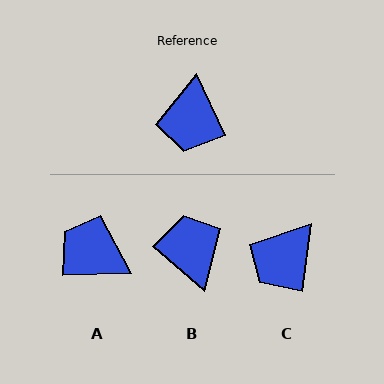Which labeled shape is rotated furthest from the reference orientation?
B, about 156 degrees away.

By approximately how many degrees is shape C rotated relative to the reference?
Approximately 32 degrees clockwise.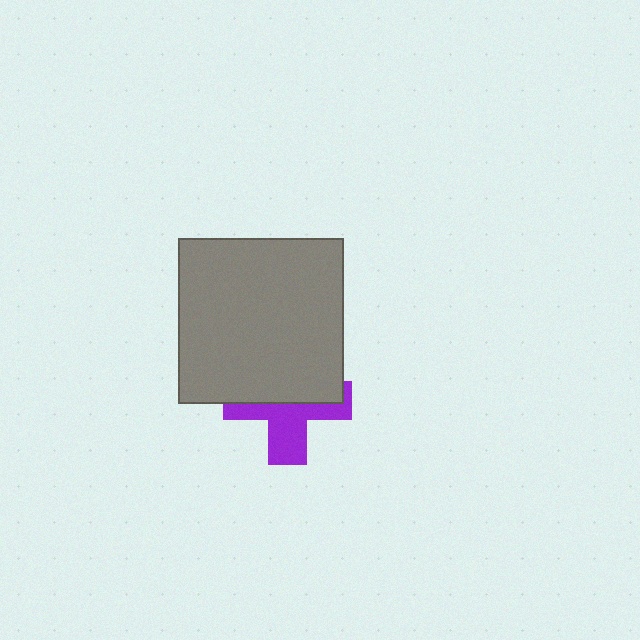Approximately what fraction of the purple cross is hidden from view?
Roughly 52% of the purple cross is hidden behind the gray square.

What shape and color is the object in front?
The object in front is a gray square.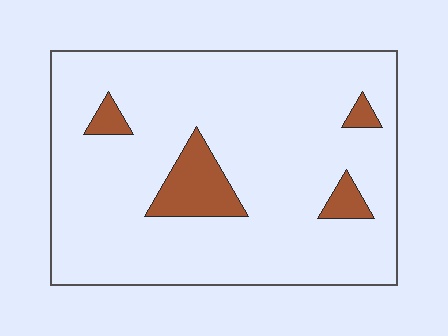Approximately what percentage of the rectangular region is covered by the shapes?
Approximately 10%.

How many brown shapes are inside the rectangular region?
4.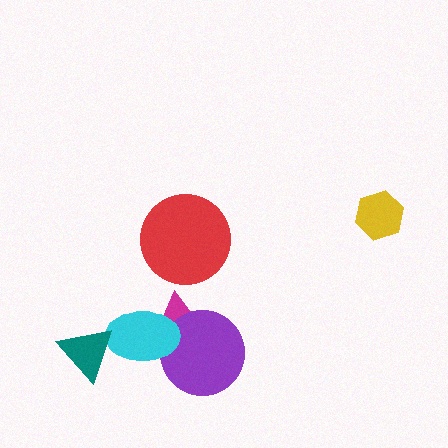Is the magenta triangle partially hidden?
Yes, it is partially covered by another shape.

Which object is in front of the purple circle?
The cyan ellipse is in front of the purple circle.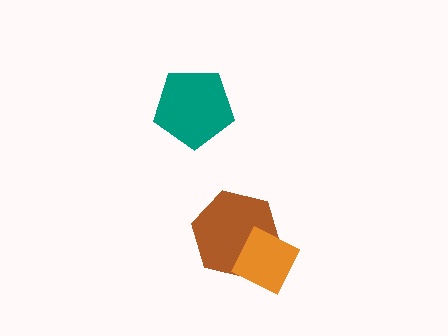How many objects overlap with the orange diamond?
1 object overlaps with the orange diamond.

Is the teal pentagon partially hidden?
No, no other shape covers it.